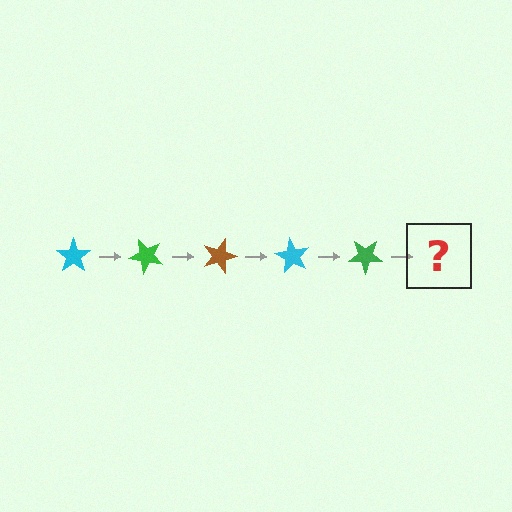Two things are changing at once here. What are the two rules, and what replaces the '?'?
The two rules are that it rotates 45 degrees each step and the color cycles through cyan, green, and brown. The '?' should be a brown star, rotated 225 degrees from the start.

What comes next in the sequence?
The next element should be a brown star, rotated 225 degrees from the start.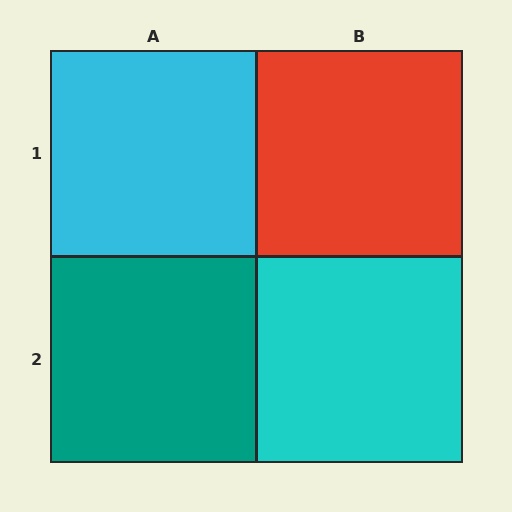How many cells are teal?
1 cell is teal.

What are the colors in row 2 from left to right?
Teal, cyan.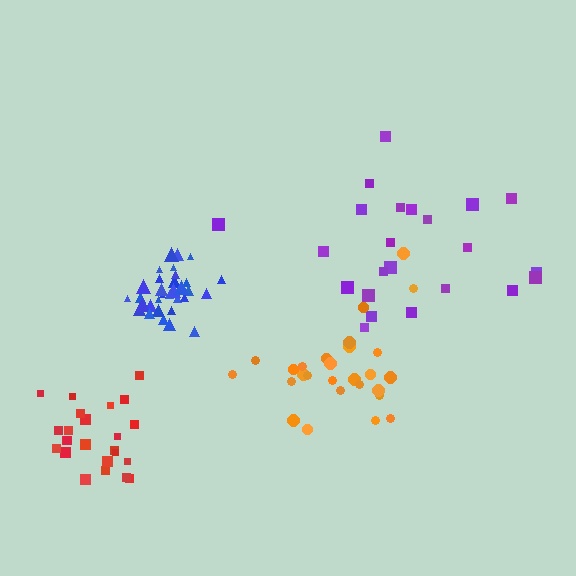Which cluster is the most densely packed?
Blue.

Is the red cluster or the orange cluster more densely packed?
Red.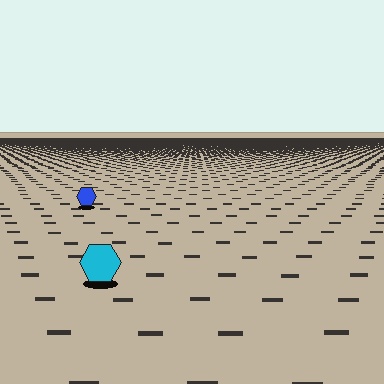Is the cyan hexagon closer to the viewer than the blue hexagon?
Yes. The cyan hexagon is closer — you can tell from the texture gradient: the ground texture is coarser near it.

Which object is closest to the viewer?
The cyan hexagon is closest. The texture marks near it are larger and more spread out.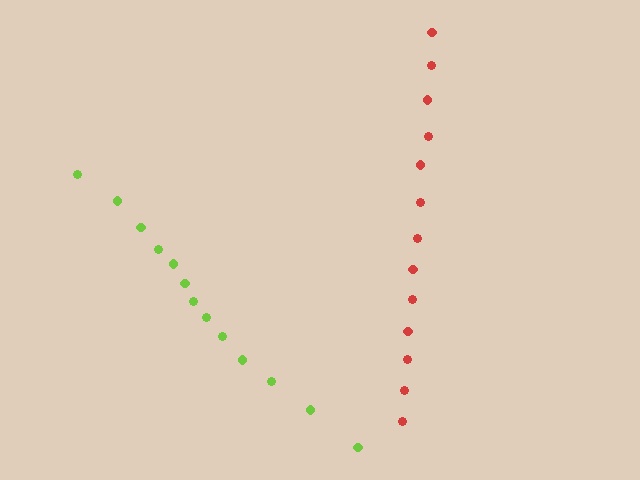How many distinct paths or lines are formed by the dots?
There are 2 distinct paths.